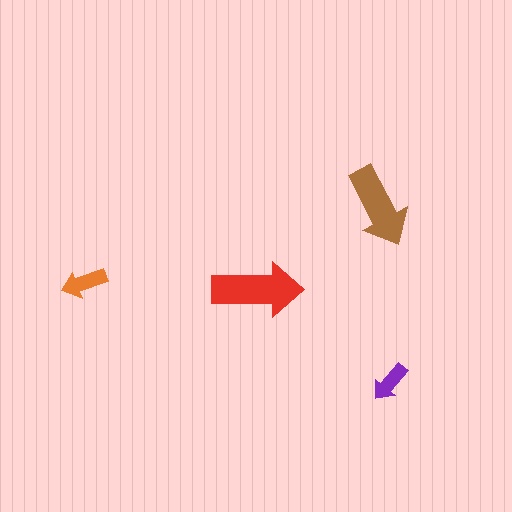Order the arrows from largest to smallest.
the red one, the brown one, the orange one, the purple one.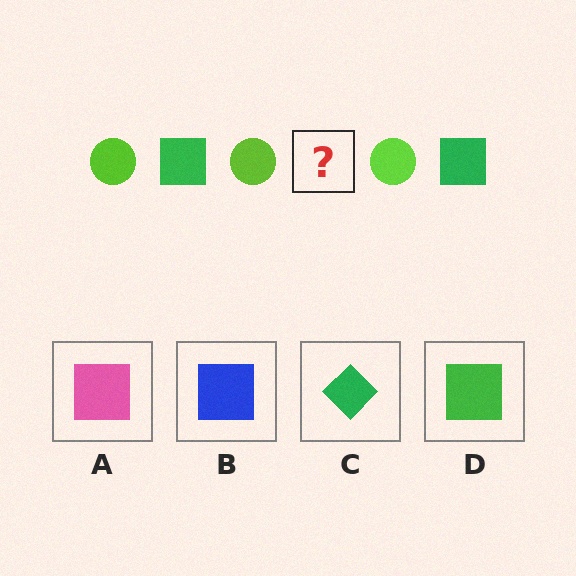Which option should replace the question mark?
Option D.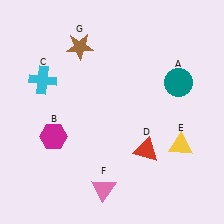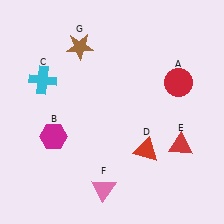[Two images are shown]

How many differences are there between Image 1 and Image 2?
There are 2 differences between the two images.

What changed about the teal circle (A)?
In Image 1, A is teal. In Image 2, it changed to red.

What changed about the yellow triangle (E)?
In Image 1, E is yellow. In Image 2, it changed to red.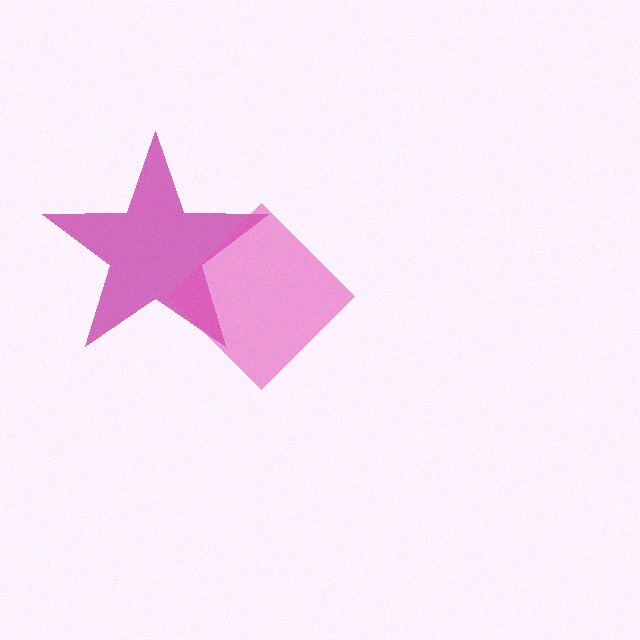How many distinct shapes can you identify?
There are 2 distinct shapes: a magenta star, a pink diamond.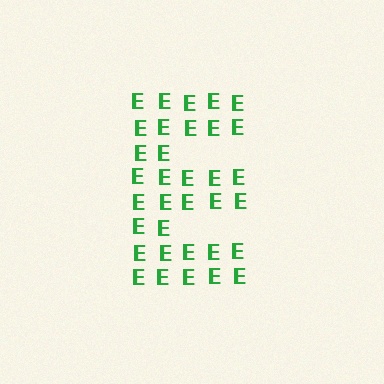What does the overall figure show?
The overall figure shows the letter E.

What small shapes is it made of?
It is made of small letter E's.